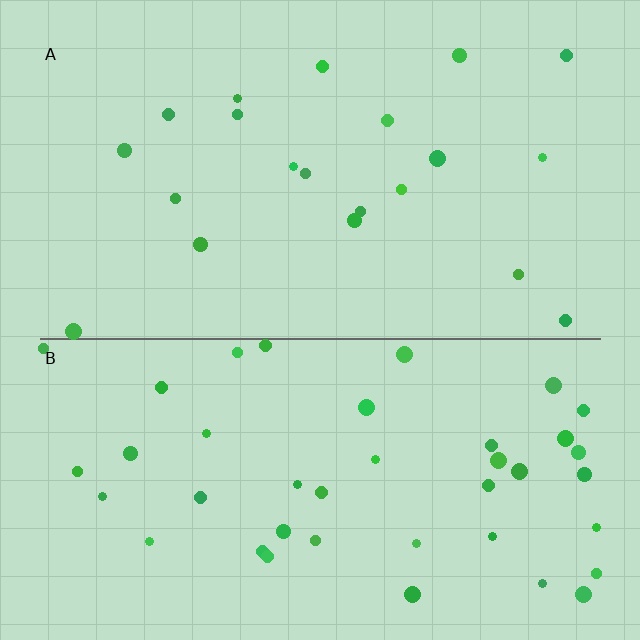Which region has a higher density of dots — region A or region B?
B (the bottom).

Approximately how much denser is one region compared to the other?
Approximately 2.0× — region B over region A.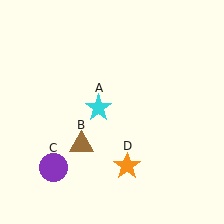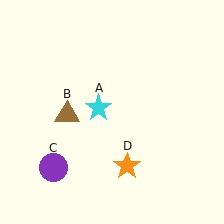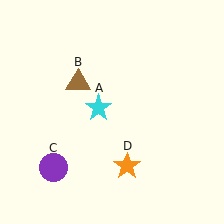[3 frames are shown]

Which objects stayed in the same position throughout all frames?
Cyan star (object A) and purple circle (object C) and orange star (object D) remained stationary.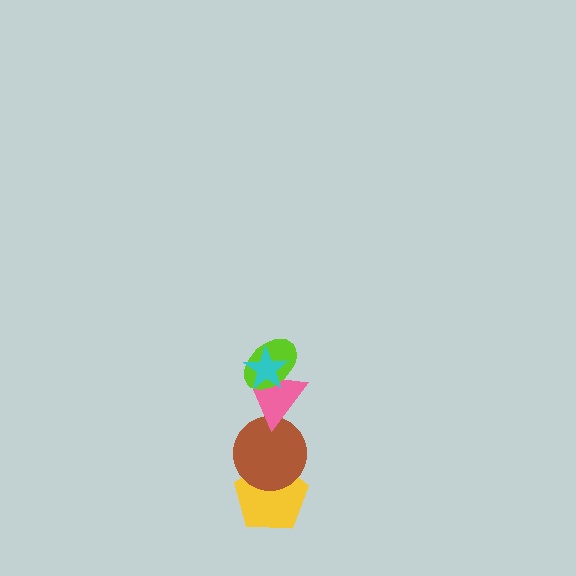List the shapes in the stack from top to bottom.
From top to bottom: the cyan star, the lime ellipse, the pink triangle, the brown circle, the yellow pentagon.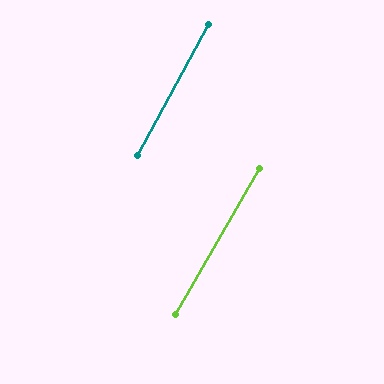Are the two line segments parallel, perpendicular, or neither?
Parallel — their directions differ by only 1.3°.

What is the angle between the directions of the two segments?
Approximately 1 degree.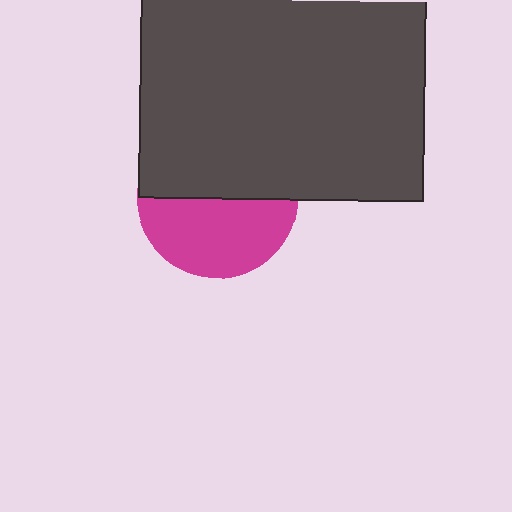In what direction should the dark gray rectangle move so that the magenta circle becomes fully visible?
The dark gray rectangle should move up. That is the shortest direction to clear the overlap and leave the magenta circle fully visible.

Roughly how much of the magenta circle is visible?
About half of it is visible (roughly 50%).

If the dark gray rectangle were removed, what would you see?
You would see the complete magenta circle.